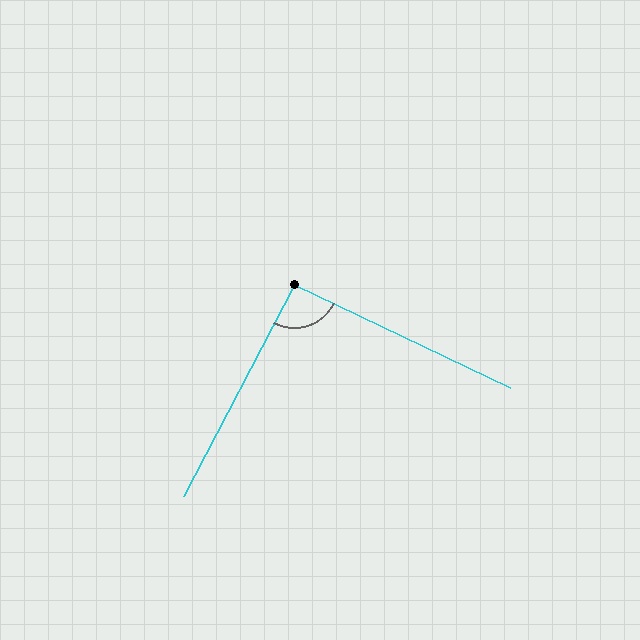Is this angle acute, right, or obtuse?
It is approximately a right angle.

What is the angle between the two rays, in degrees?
Approximately 92 degrees.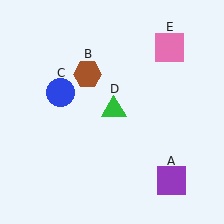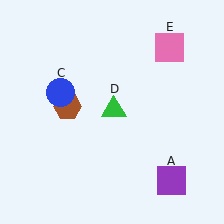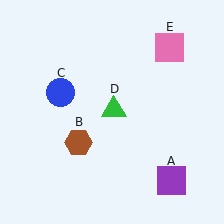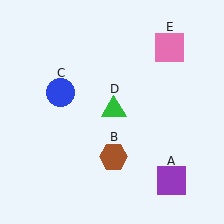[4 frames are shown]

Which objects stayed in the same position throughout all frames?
Purple square (object A) and blue circle (object C) and green triangle (object D) and pink square (object E) remained stationary.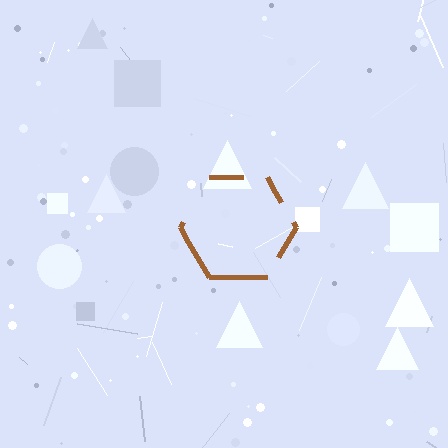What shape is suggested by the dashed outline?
The dashed outline suggests a hexagon.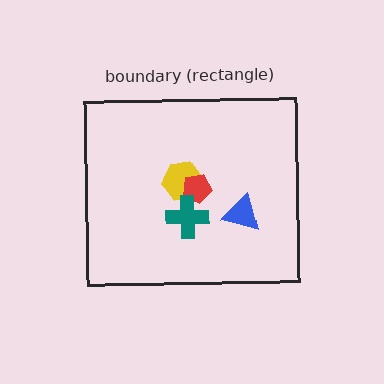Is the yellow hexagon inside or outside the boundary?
Inside.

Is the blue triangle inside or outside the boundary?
Inside.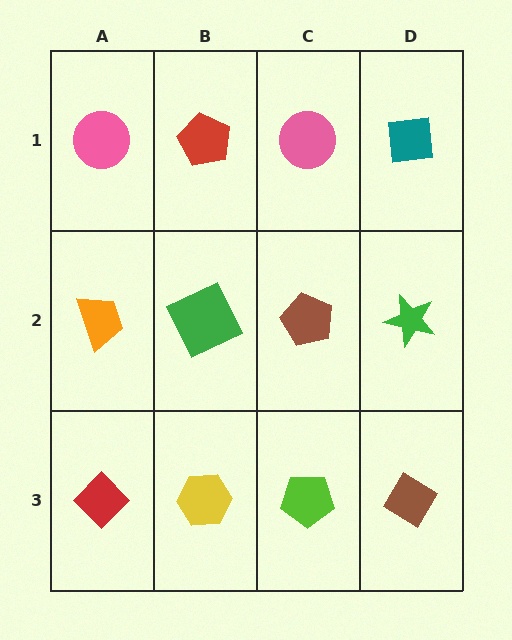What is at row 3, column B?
A yellow hexagon.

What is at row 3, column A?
A red diamond.